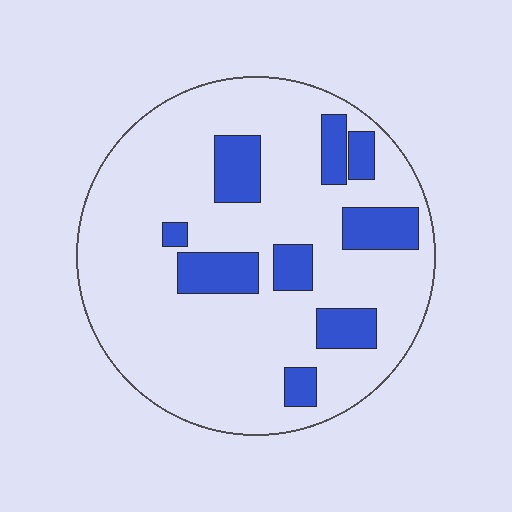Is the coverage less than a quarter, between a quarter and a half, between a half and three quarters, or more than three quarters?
Less than a quarter.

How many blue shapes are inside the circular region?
9.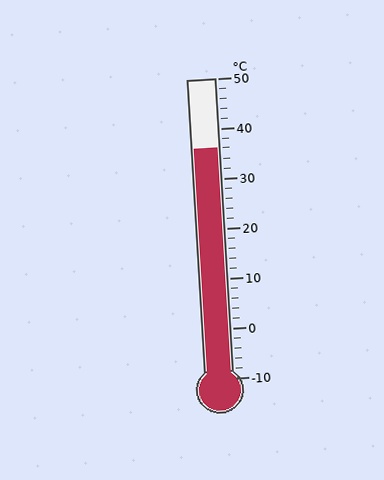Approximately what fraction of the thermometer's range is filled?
The thermometer is filled to approximately 75% of its range.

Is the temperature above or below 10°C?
The temperature is above 10°C.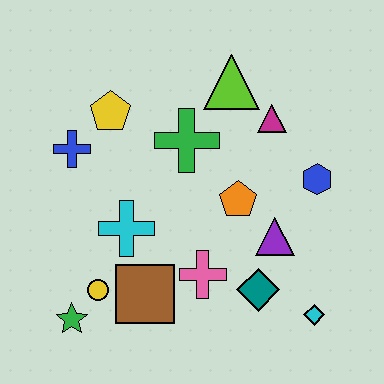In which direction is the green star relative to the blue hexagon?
The green star is to the left of the blue hexagon.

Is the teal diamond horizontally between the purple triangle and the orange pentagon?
Yes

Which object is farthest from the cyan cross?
The cyan diamond is farthest from the cyan cross.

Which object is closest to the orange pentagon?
The purple triangle is closest to the orange pentagon.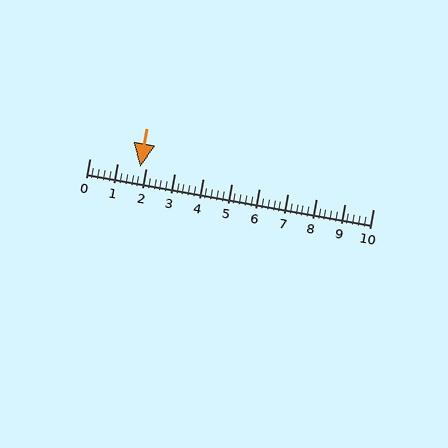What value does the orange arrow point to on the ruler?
The orange arrow points to approximately 1.8.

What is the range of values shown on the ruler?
The ruler shows values from 0 to 10.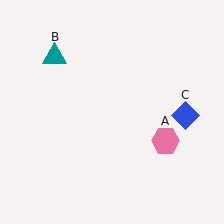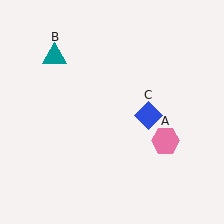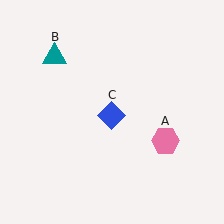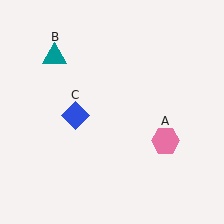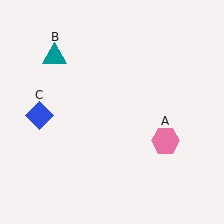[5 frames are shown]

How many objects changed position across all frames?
1 object changed position: blue diamond (object C).